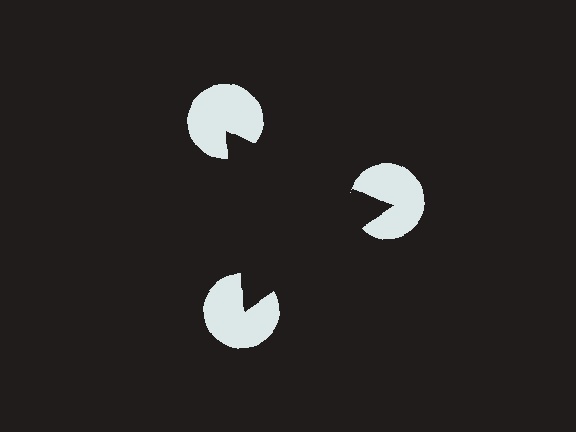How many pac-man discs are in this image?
There are 3 — one at each vertex of the illusory triangle.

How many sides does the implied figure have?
3 sides.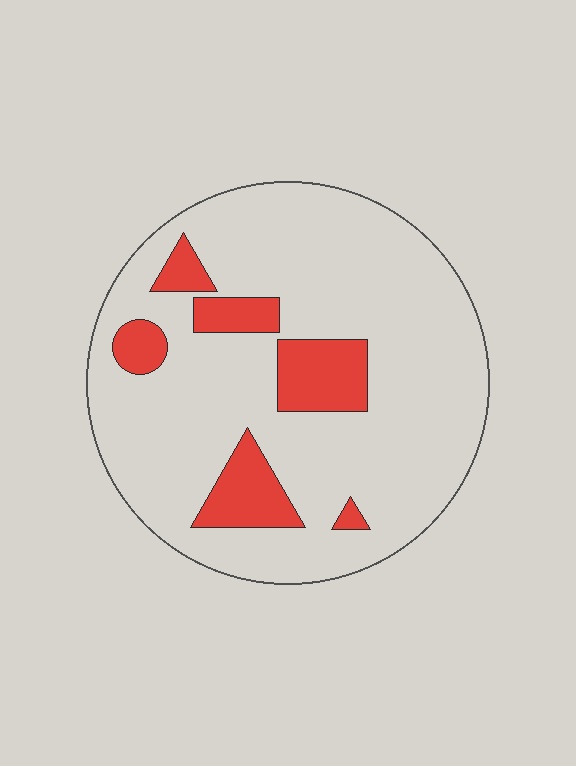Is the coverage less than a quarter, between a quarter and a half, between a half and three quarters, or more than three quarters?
Less than a quarter.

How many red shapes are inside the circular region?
6.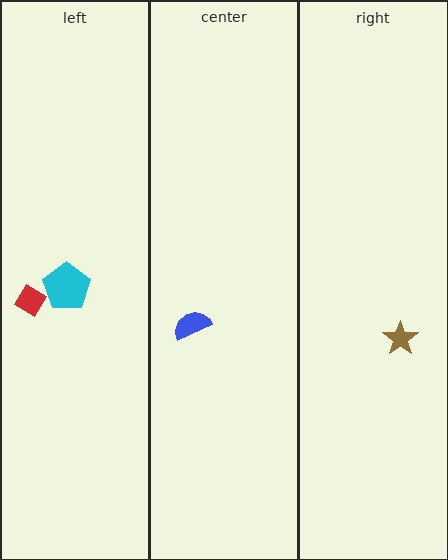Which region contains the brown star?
The right region.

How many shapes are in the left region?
2.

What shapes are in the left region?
The red diamond, the cyan pentagon.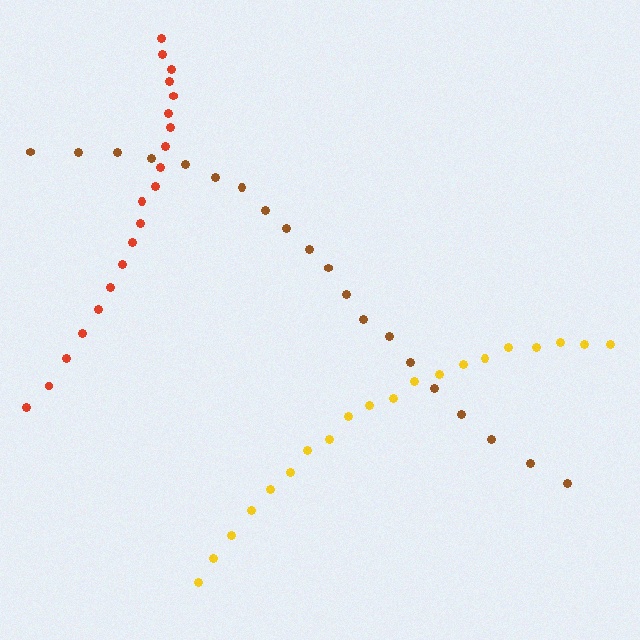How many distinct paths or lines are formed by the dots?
There are 3 distinct paths.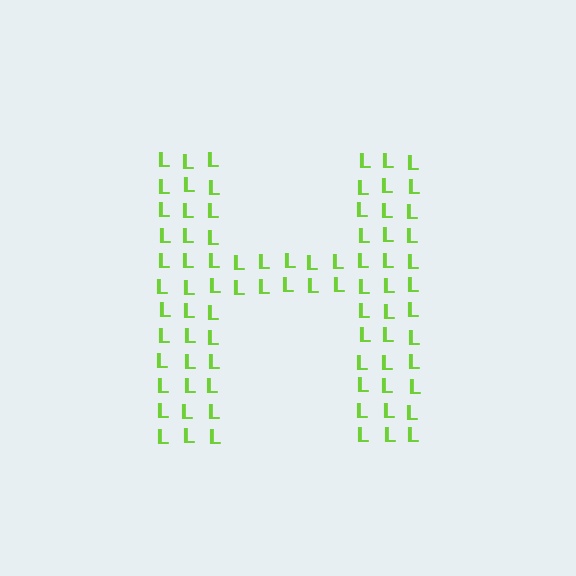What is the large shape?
The large shape is the letter H.